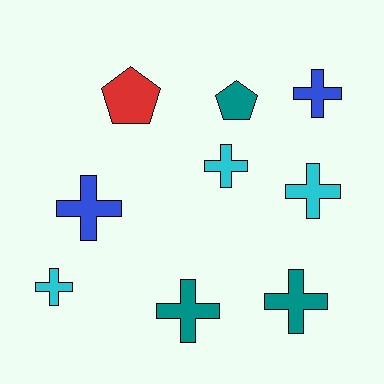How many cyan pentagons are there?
There are no cyan pentagons.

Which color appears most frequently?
Cyan, with 3 objects.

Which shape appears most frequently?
Cross, with 7 objects.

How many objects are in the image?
There are 9 objects.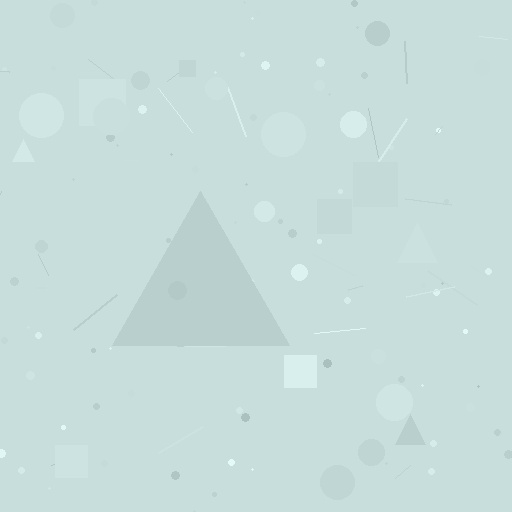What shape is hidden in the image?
A triangle is hidden in the image.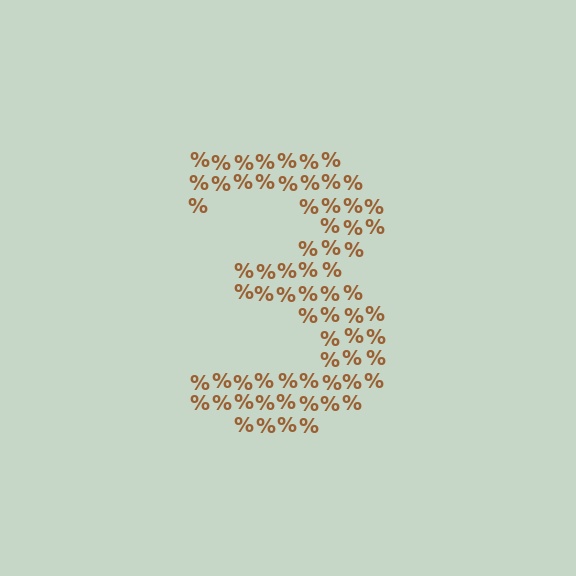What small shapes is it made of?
It is made of small percent signs.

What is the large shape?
The large shape is the digit 3.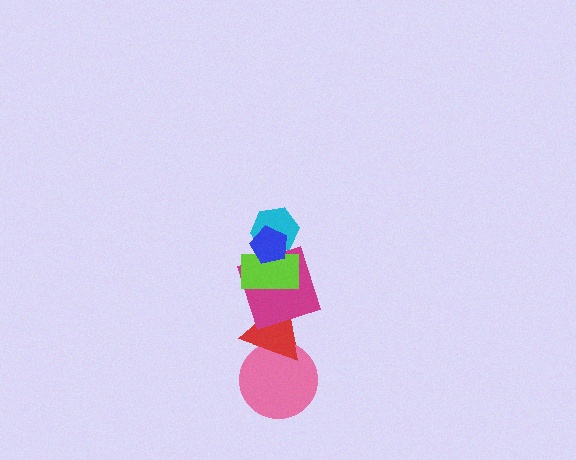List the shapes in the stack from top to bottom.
From top to bottom: the blue pentagon, the cyan hexagon, the lime rectangle, the magenta square, the red triangle, the pink circle.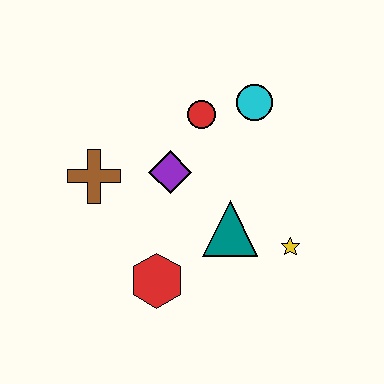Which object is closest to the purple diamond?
The red circle is closest to the purple diamond.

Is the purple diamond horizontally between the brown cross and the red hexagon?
No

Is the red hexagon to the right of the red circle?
No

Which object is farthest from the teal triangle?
The brown cross is farthest from the teal triangle.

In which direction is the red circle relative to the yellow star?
The red circle is above the yellow star.